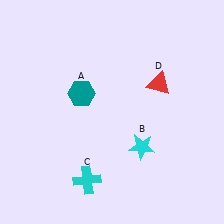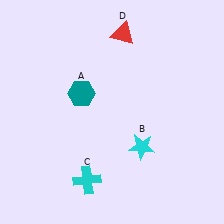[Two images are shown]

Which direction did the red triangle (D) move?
The red triangle (D) moved up.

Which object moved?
The red triangle (D) moved up.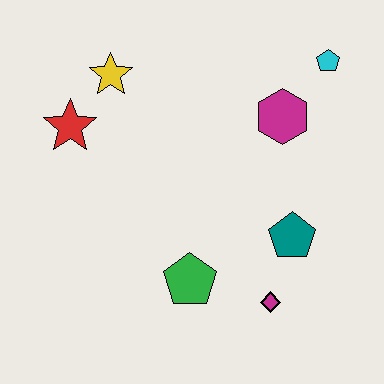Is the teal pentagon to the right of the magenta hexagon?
Yes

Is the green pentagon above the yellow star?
No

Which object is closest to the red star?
The yellow star is closest to the red star.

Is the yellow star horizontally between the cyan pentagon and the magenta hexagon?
No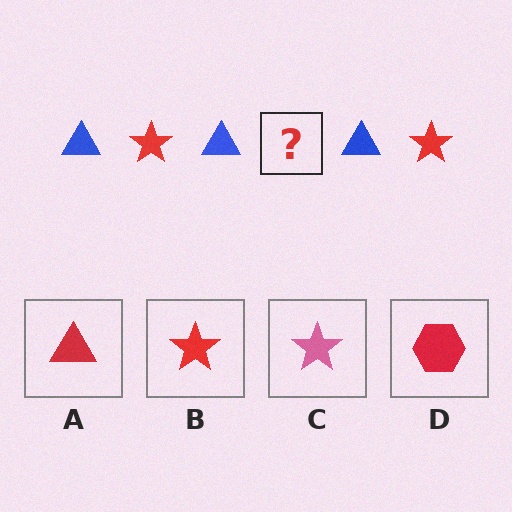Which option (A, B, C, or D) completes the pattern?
B.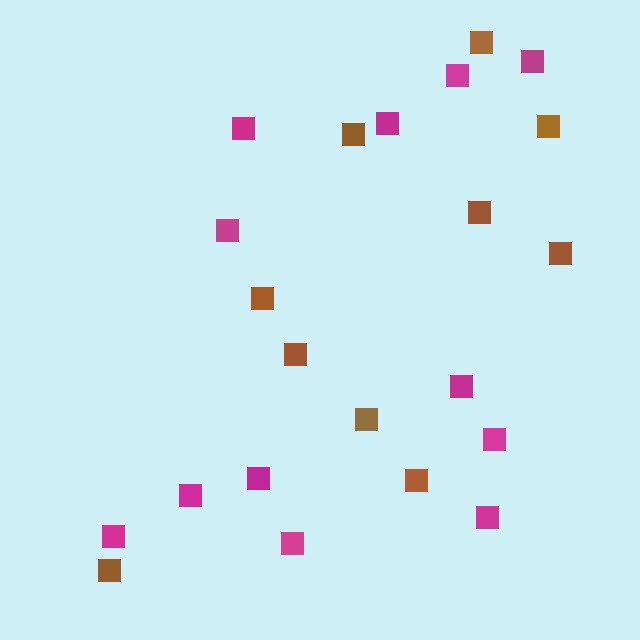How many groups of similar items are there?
There are 2 groups: one group of brown squares (10) and one group of magenta squares (12).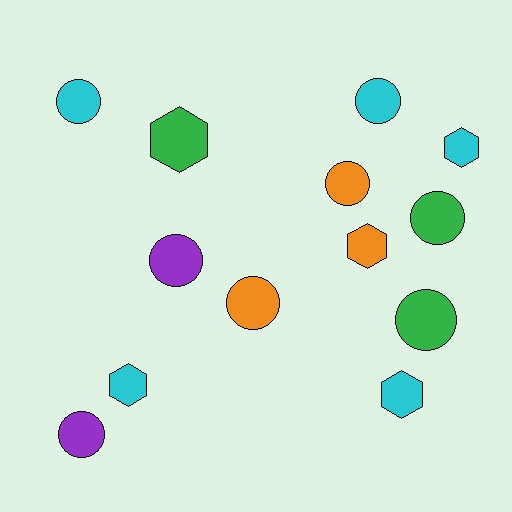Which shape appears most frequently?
Circle, with 8 objects.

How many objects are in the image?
There are 13 objects.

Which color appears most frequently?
Cyan, with 5 objects.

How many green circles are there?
There are 2 green circles.